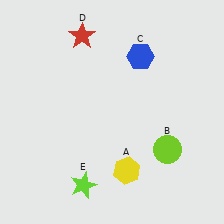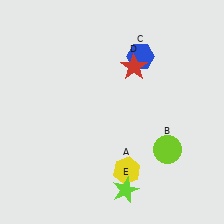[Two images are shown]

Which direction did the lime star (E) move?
The lime star (E) moved right.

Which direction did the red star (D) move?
The red star (D) moved right.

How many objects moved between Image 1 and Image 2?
2 objects moved between the two images.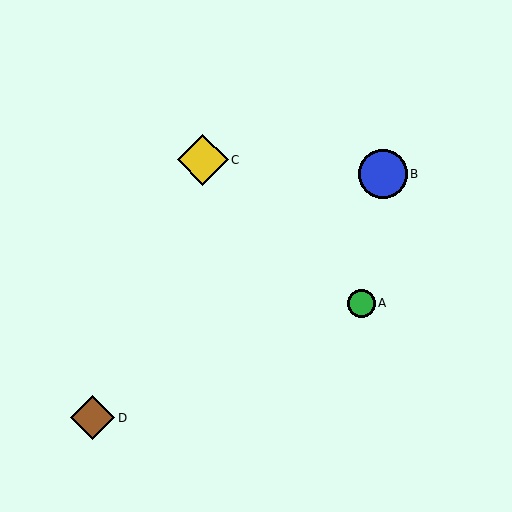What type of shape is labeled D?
Shape D is a brown diamond.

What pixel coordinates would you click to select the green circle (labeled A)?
Click at (361, 303) to select the green circle A.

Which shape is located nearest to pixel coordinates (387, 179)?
The blue circle (labeled B) at (383, 174) is nearest to that location.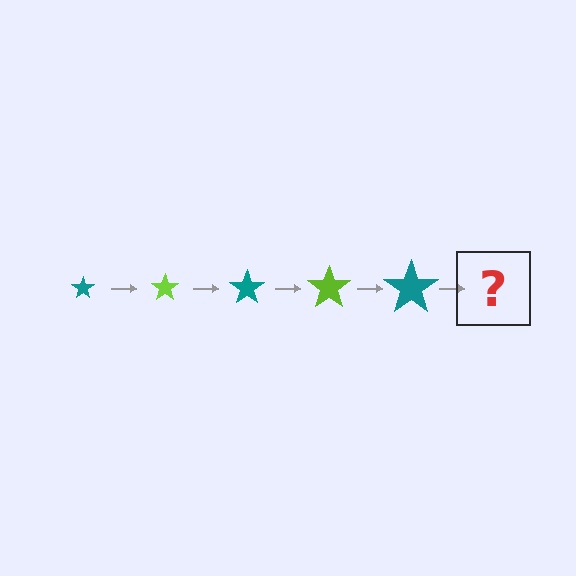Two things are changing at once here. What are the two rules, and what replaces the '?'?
The two rules are that the star grows larger each step and the color cycles through teal and lime. The '?' should be a lime star, larger than the previous one.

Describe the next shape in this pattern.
It should be a lime star, larger than the previous one.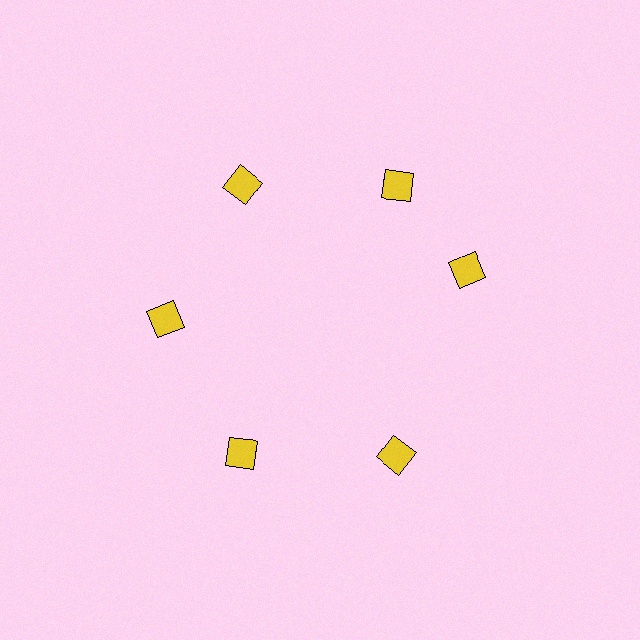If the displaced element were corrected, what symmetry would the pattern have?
It would have 6-fold rotational symmetry — the pattern would map onto itself every 60 degrees.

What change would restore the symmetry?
The symmetry would be restored by rotating it back into even spacing with its neighbors so that all 6 squares sit at equal angles and equal distance from the center.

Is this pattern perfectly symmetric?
No. The 6 yellow squares are arranged in a ring, but one element near the 3 o'clock position is rotated out of alignment along the ring, breaking the 6-fold rotational symmetry.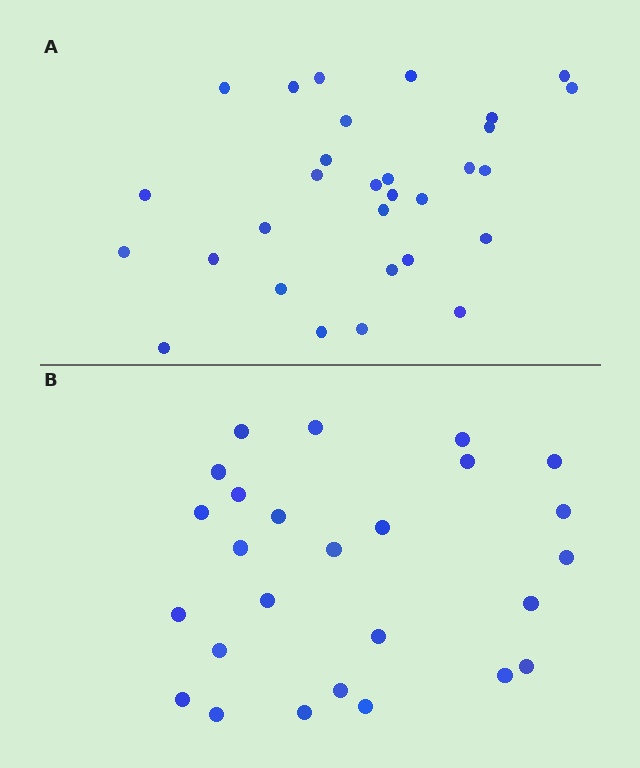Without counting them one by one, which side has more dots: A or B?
Region A (the top region) has more dots.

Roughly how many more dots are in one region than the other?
Region A has about 4 more dots than region B.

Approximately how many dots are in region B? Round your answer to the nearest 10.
About 30 dots. (The exact count is 26, which rounds to 30.)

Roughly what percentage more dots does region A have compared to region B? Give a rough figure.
About 15% more.